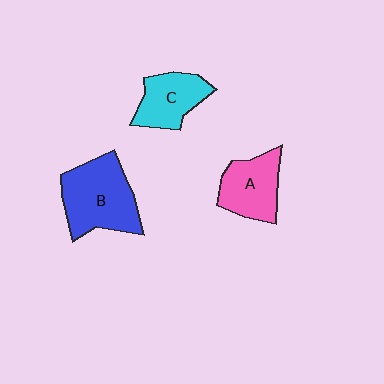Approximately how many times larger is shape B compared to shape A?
Approximately 1.4 times.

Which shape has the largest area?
Shape B (blue).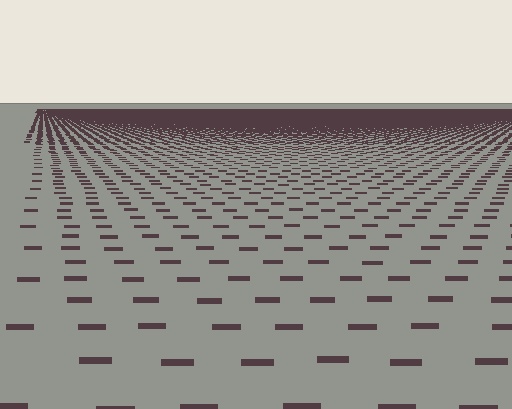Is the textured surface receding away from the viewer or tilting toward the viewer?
The surface is receding away from the viewer. Texture elements get smaller and denser toward the top.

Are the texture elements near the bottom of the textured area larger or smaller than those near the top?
Larger. Near the bottom, elements are closer to the viewer and appear at a bigger on-screen size.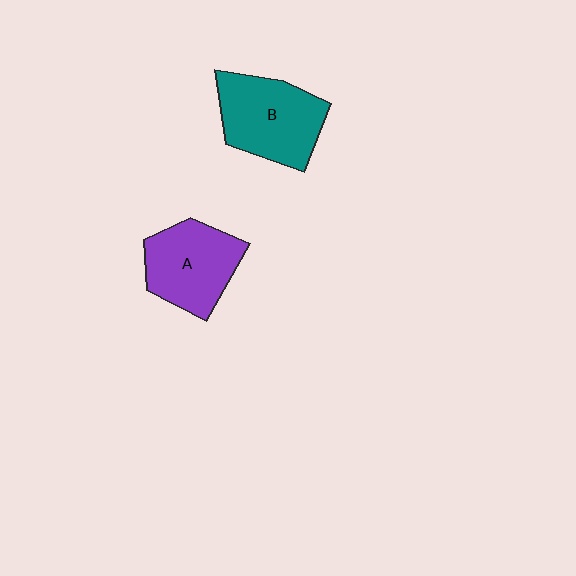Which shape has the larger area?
Shape B (teal).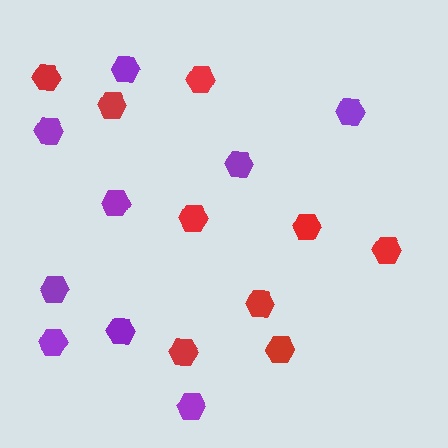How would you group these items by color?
There are 2 groups: one group of red hexagons (9) and one group of purple hexagons (9).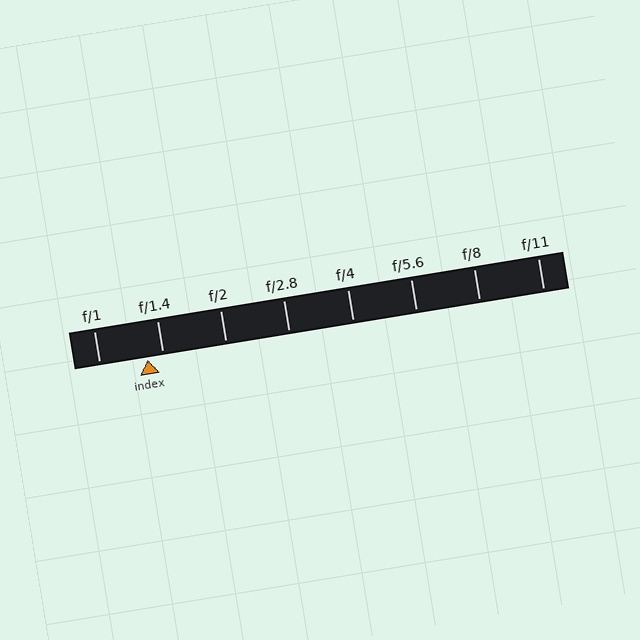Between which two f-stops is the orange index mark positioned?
The index mark is between f/1 and f/1.4.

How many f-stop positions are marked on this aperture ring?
There are 8 f-stop positions marked.